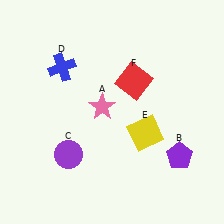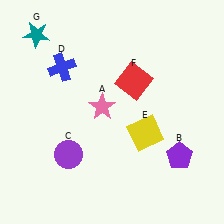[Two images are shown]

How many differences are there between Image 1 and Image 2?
There is 1 difference between the two images.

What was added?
A teal star (G) was added in Image 2.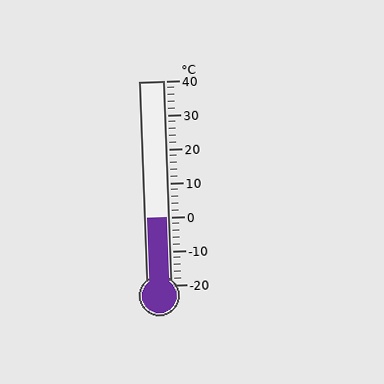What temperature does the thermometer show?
The thermometer shows approximately 0°C.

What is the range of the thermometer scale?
The thermometer scale ranges from -20°C to 40°C.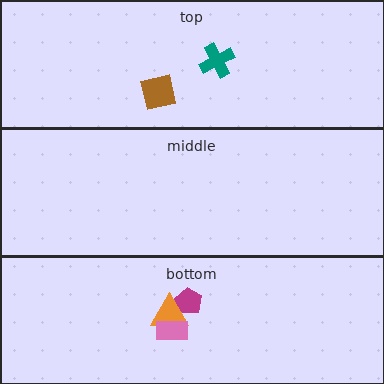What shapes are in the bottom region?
The magenta pentagon, the orange triangle, the pink rectangle.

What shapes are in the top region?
The brown square, the teal cross.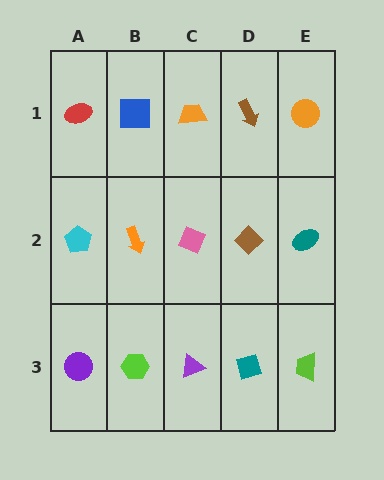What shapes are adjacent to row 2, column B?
A blue square (row 1, column B), a lime hexagon (row 3, column B), a cyan pentagon (row 2, column A), a pink diamond (row 2, column C).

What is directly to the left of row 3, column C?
A lime hexagon.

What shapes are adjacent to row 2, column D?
A brown arrow (row 1, column D), a teal diamond (row 3, column D), a pink diamond (row 2, column C), a teal ellipse (row 2, column E).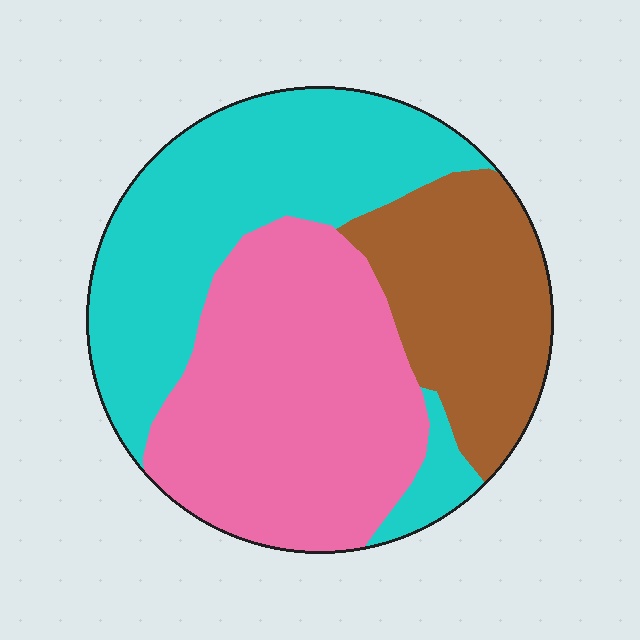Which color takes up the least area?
Brown, at roughly 25%.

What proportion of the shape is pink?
Pink takes up about two fifths (2/5) of the shape.